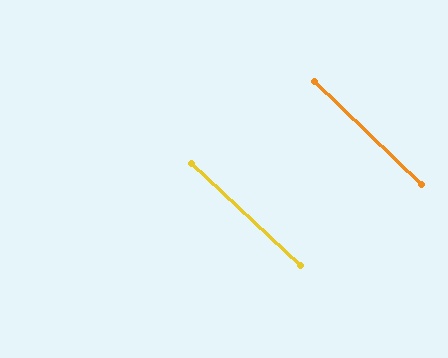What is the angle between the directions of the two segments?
Approximately 0 degrees.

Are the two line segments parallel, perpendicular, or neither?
Parallel — their directions differ by only 0.5°.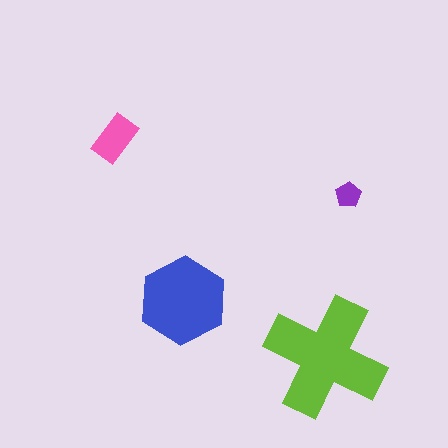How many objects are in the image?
There are 4 objects in the image.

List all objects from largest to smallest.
The lime cross, the blue hexagon, the pink rectangle, the purple pentagon.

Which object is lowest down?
The lime cross is bottommost.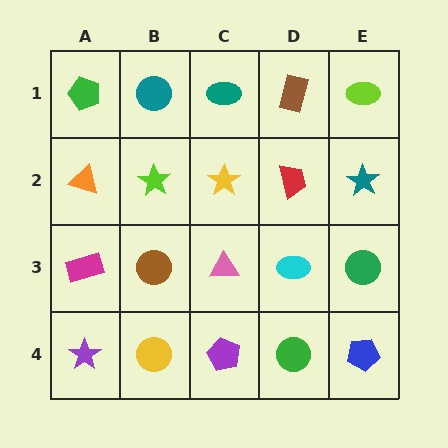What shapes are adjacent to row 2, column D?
A brown rectangle (row 1, column D), a cyan ellipse (row 3, column D), a yellow star (row 2, column C), a teal star (row 2, column E).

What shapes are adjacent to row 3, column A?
An orange triangle (row 2, column A), a purple star (row 4, column A), a brown circle (row 3, column B).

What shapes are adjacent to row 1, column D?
A red trapezoid (row 2, column D), a teal ellipse (row 1, column C), a lime ellipse (row 1, column E).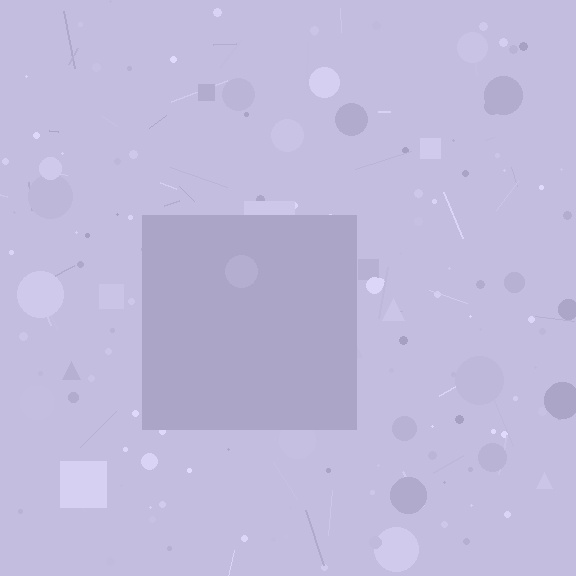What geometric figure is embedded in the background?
A square is embedded in the background.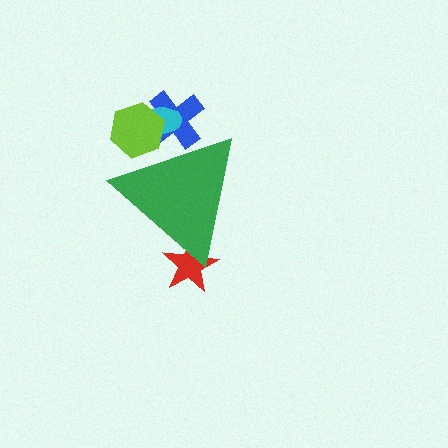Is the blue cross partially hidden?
Yes, the blue cross is partially hidden behind the green triangle.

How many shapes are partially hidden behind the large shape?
4 shapes are partially hidden.